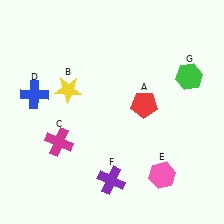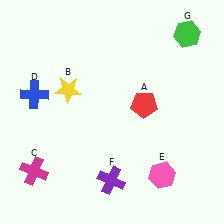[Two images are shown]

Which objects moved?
The objects that moved are: the magenta cross (C), the green hexagon (G).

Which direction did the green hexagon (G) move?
The green hexagon (G) moved up.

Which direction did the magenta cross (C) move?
The magenta cross (C) moved down.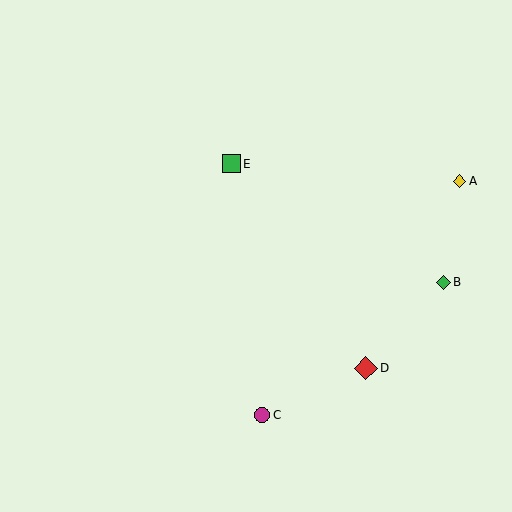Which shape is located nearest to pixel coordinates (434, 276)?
The green diamond (labeled B) at (443, 282) is nearest to that location.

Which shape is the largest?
The red diamond (labeled D) is the largest.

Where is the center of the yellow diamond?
The center of the yellow diamond is at (459, 181).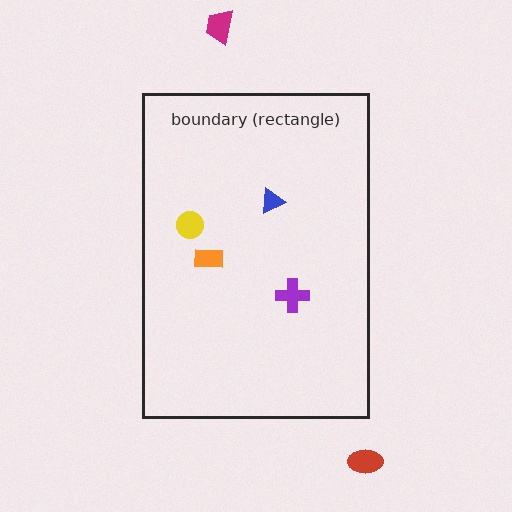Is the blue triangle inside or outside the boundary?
Inside.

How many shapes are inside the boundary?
4 inside, 2 outside.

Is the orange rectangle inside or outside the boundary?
Inside.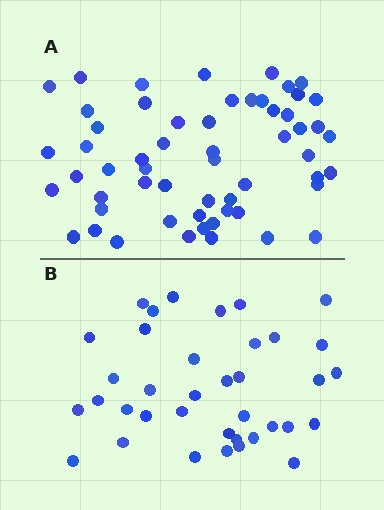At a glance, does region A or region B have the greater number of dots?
Region A (the top region) has more dots.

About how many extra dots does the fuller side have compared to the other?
Region A has approximately 20 more dots than region B.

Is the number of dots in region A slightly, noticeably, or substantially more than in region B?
Region A has substantially more. The ratio is roughly 1.5 to 1.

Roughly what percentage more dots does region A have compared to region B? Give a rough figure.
About 55% more.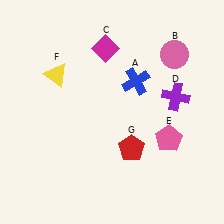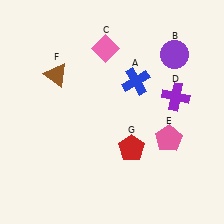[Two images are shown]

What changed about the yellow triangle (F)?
In Image 1, F is yellow. In Image 2, it changed to brown.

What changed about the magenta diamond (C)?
In Image 1, C is magenta. In Image 2, it changed to pink.